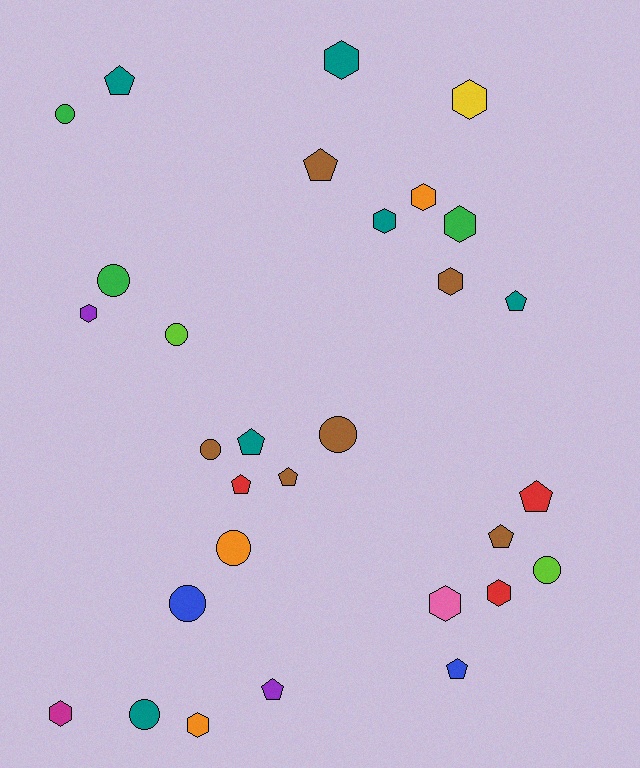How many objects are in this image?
There are 30 objects.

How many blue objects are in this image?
There are 2 blue objects.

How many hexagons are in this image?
There are 11 hexagons.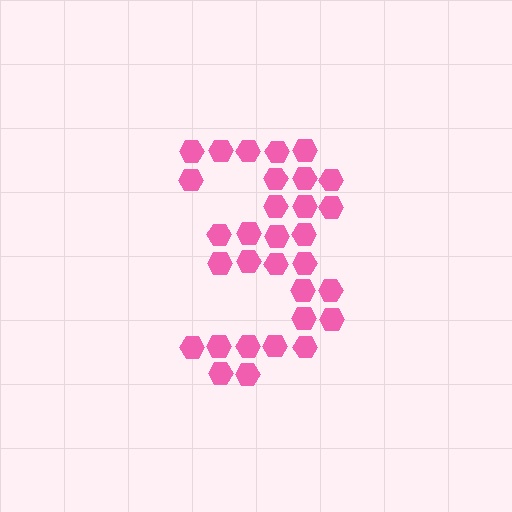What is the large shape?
The large shape is the digit 3.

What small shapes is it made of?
It is made of small hexagons.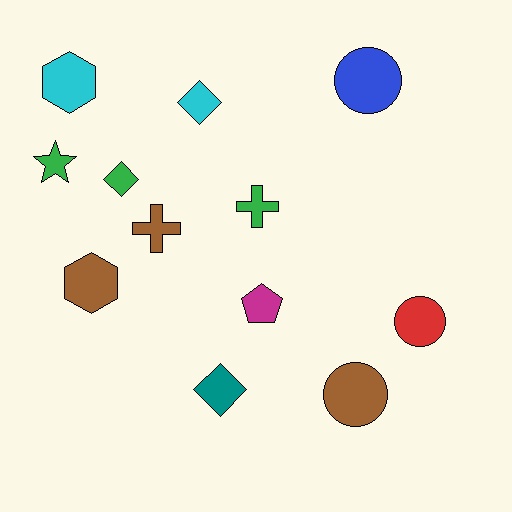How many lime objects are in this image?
There are no lime objects.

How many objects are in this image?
There are 12 objects.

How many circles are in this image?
There are 3 circles.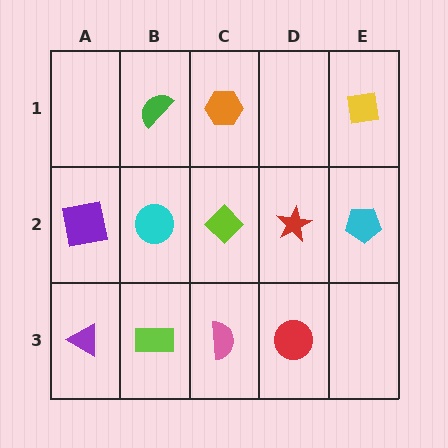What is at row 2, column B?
A cyan circle.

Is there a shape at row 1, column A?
No, that cell is empty.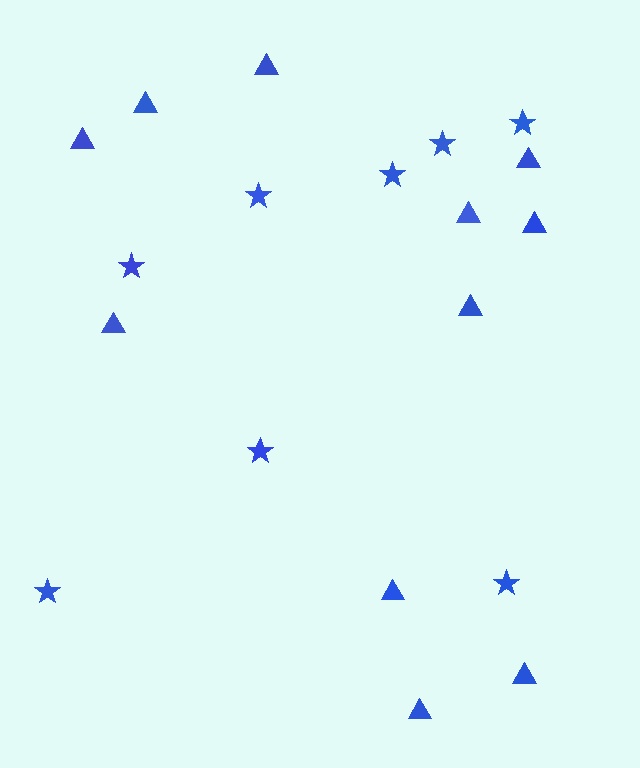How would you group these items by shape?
There are 2 groups: one group of stars (8) and one group of triangles (11).